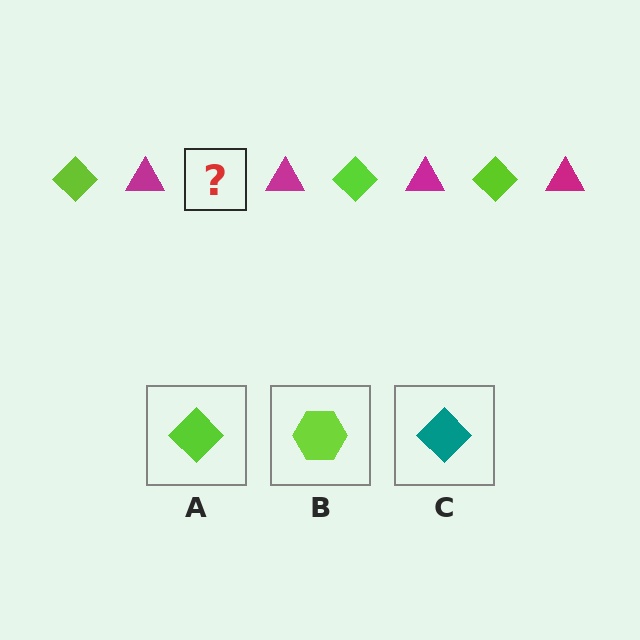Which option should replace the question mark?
Option A.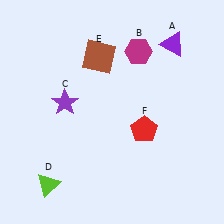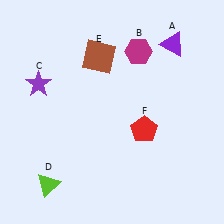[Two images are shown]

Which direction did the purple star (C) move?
The purple star (C) moved left.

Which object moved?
The purple star (C) moved left.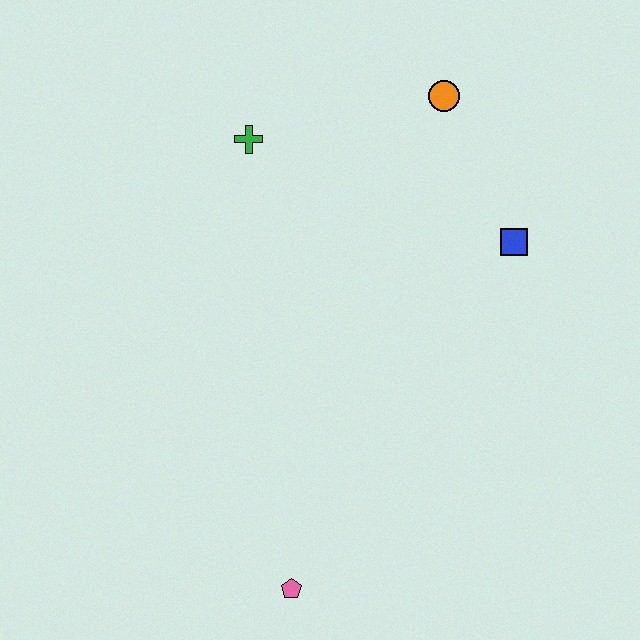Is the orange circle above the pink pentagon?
Yes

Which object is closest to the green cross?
The orange circle is closest to the green cross.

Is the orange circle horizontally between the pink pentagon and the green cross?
No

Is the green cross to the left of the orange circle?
Yes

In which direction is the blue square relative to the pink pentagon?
The blue square is above the pink pentagon.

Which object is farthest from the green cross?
The pink pentagon is farthest from the green cross.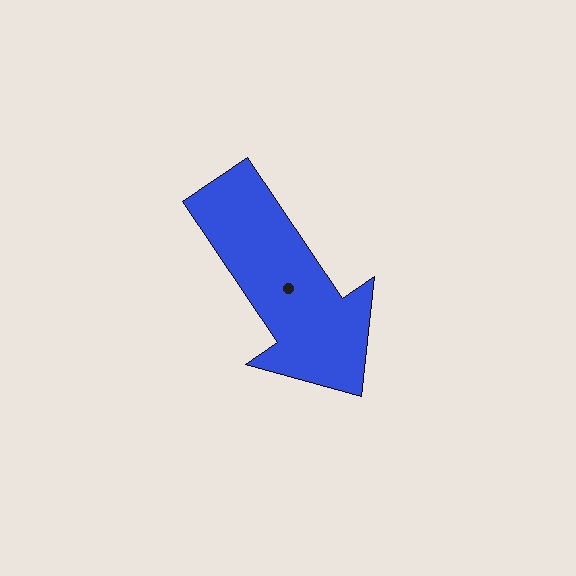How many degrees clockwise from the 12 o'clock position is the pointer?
Approximately 146 degrees.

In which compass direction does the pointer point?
Southeast.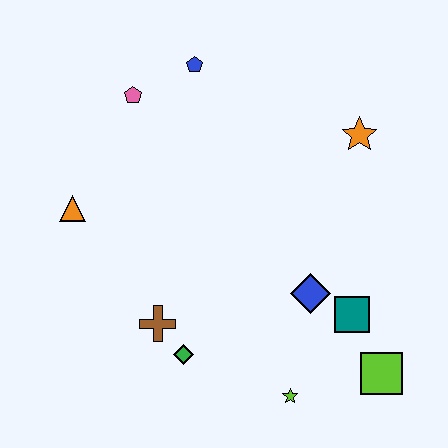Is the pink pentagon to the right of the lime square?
No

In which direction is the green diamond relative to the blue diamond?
The green diamond is to the left of the blue diamond.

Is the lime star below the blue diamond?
Yes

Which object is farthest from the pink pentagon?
The lime square is farthest from the pink pentagon.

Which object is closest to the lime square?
The teal square is closest to the lime square.